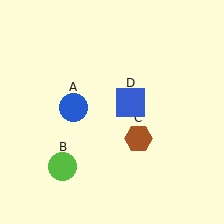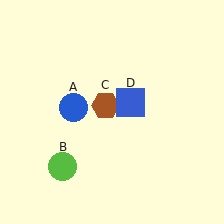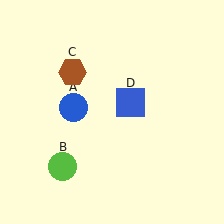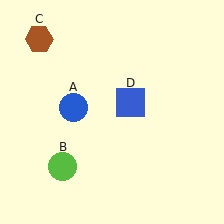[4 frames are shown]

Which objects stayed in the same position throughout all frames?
Blue circle (object A) and lime circle (object B) and blue square (object D) remained stationary.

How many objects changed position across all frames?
1 object changed position: brown hexagon (object C).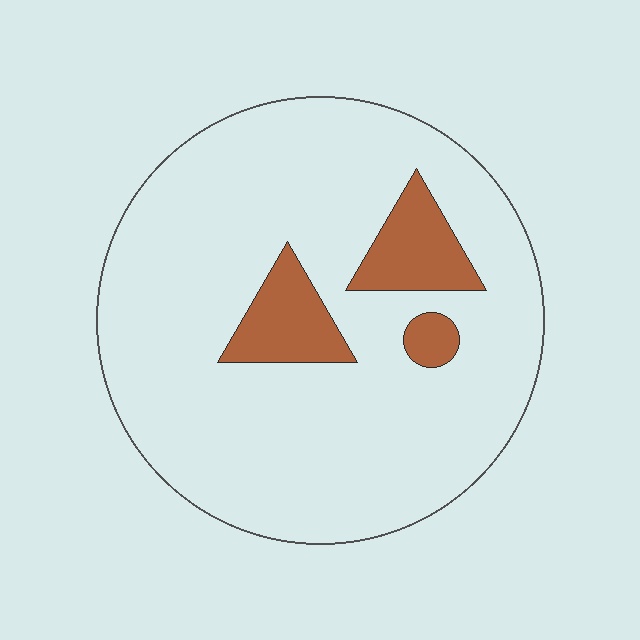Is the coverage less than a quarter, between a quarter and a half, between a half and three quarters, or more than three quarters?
Less than a quarter.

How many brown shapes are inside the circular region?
3.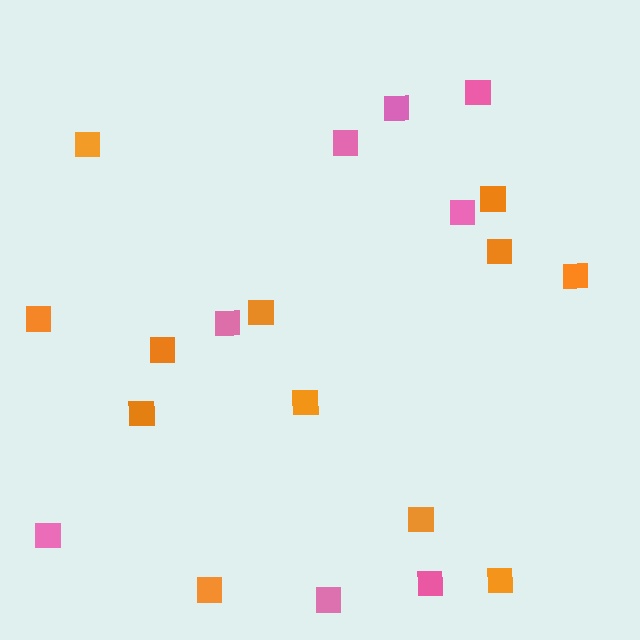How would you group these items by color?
There are 2 groups: one group of orange squares (12) and one group of pink squares (8).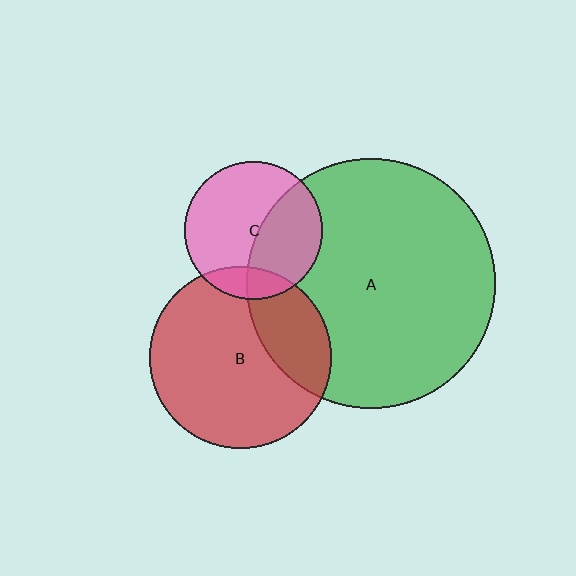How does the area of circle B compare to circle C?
Approximately 1.7 times.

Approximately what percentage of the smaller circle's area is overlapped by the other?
Approximately 40%.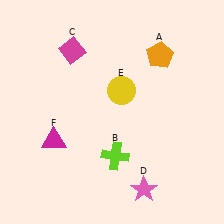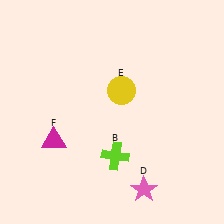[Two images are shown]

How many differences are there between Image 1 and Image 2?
There are 2 differences between the two images.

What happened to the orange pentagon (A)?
The orange pentagon (A) was removed in Image 2. It was in the top-right area of Image 1.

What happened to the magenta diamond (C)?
The magenta diamond (C) was removed in Image 2. It was in the top-left area of Image 1.